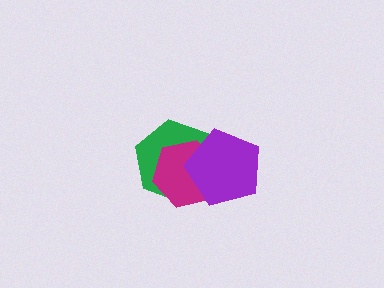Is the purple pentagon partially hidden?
No, no other shape covers it.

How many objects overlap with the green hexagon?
2 objects overlap with the green hexagon.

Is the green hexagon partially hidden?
Yes, it is partially covered by another shape.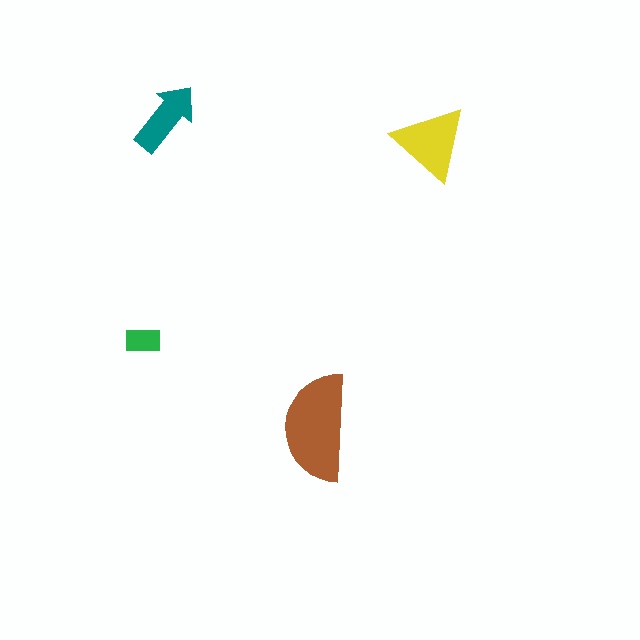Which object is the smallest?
The green rectangle.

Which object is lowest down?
The brown semicircle is bottommost.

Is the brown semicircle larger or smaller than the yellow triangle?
Larger.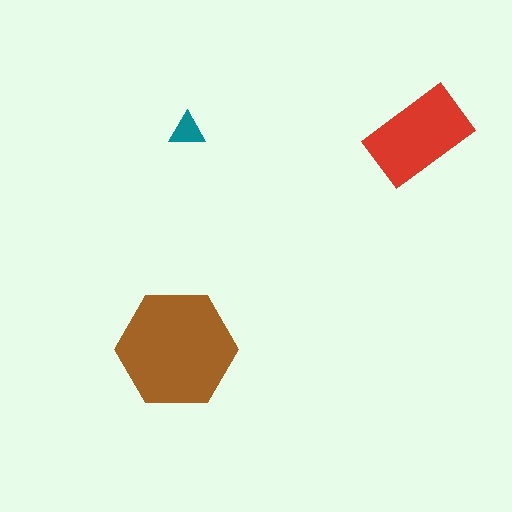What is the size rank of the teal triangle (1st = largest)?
3rd.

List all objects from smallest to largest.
The teal triangle, the red rectangle, the brown hexagon.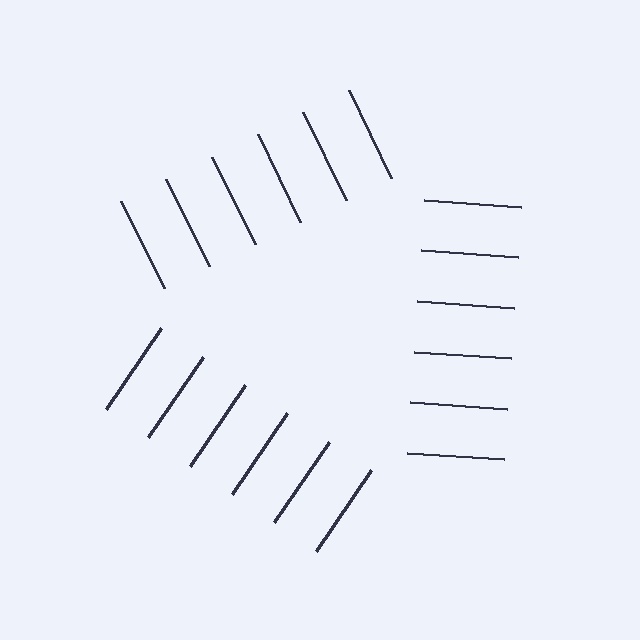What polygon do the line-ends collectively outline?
An illusory triangle — the line segments terminate on its edges but no continuous stroke is drawn.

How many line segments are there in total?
18 — 6 along each of the 3 edges.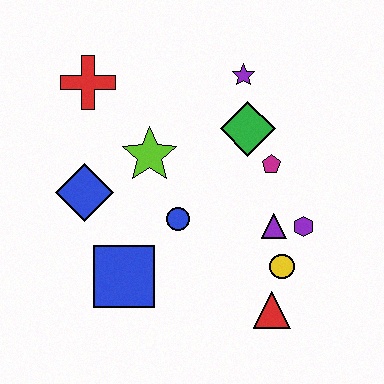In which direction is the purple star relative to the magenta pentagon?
The purple star is above the magenta pentagon.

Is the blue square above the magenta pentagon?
No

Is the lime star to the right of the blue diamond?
Yes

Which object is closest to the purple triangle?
The purple hexagon is closest to the purple triangle.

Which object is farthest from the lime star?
The red triangle is farthest from the lime star.